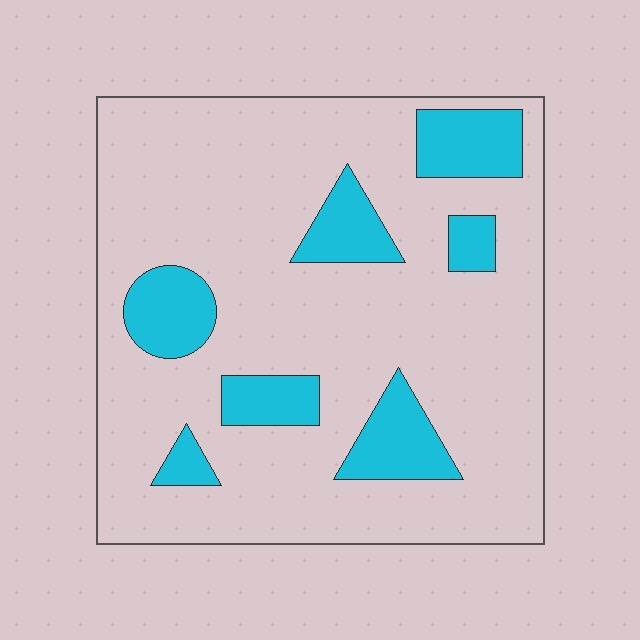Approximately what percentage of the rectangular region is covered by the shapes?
Approximately 20%.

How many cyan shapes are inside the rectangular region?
7.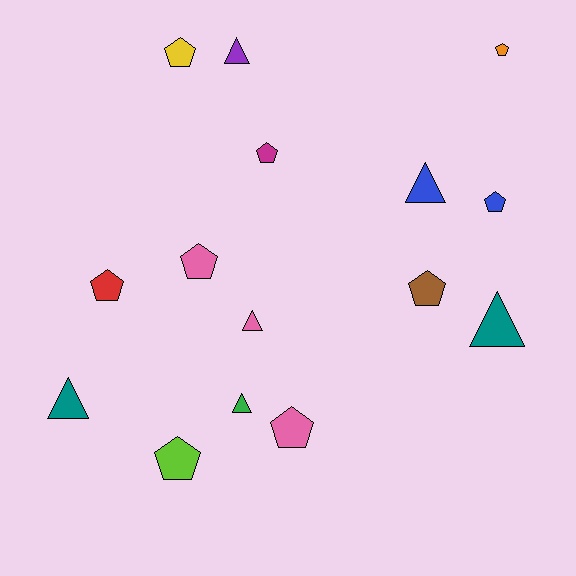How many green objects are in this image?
There is 1 green object.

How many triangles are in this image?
There are 6 triangles.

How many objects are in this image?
There are 15 objects.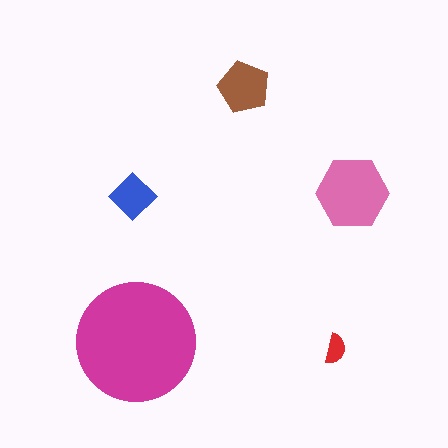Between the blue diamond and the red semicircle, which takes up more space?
The blue diamond.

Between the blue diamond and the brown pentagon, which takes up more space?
The brown pentagon.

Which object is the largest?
The magenta circle.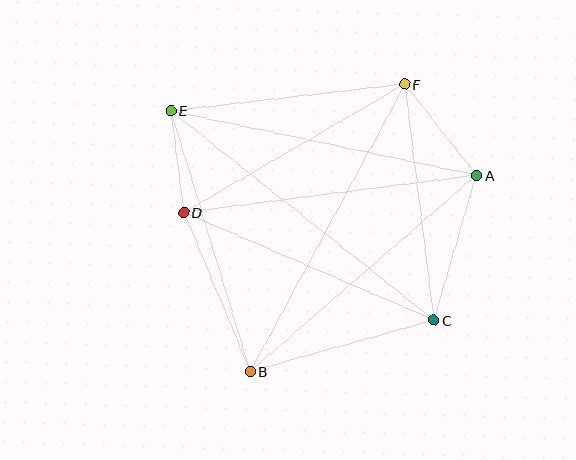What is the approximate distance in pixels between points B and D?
The distance between B and D is approximately 172 pixels.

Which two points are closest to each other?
Points D and E are closest to each other.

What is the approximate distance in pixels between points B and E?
The distance between B and E is approximately 273 pixels.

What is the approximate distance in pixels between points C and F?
The distance between C and F is approximately 238 pixels.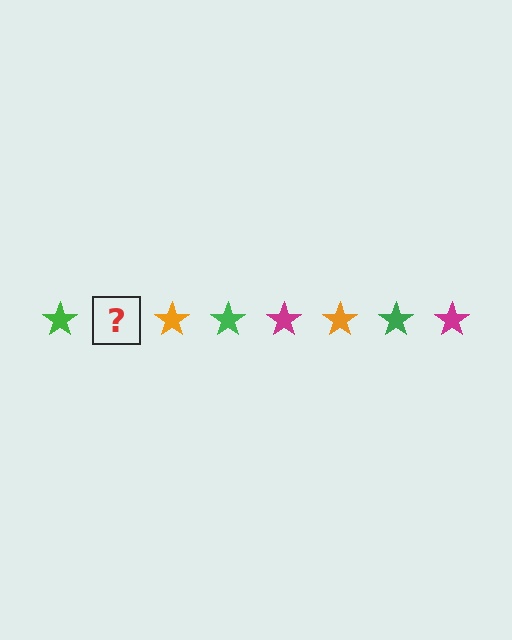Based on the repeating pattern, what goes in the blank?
The blank should be a magenta star.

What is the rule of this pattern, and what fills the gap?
The rule is that the pattern cycles through green, magenta, orange stars. The gap should be filled with a magenta star.